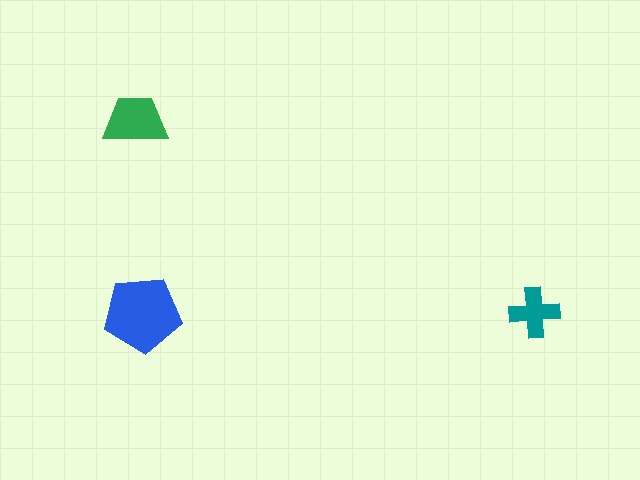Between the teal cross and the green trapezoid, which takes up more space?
The green trapezoid.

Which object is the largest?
The blue pentagon.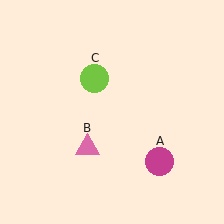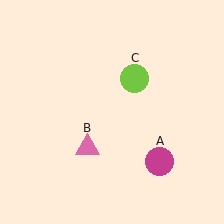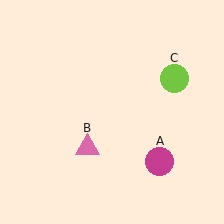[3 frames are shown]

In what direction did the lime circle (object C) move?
The lime circle (object C) moved right.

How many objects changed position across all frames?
1 object changed position: lime circle (object C).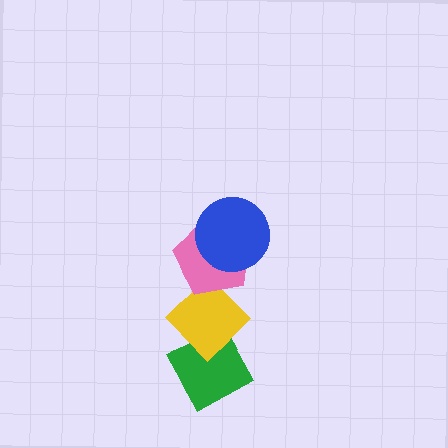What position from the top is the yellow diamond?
The yellow diamond is 3rd from the top.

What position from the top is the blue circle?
The blue circle is 1st from the top.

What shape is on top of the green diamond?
The yellow diamond is on top of the green diamond.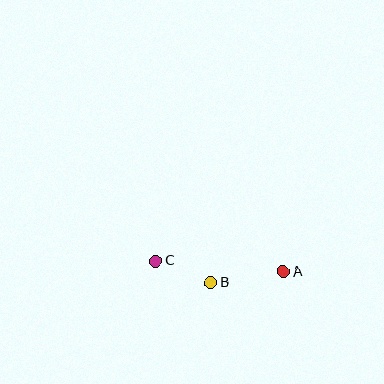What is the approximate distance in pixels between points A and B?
The distance between A and B is approximately 73 pixels.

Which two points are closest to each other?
Points B and C are closest to each other.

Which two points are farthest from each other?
Points A and C are farthest from each other.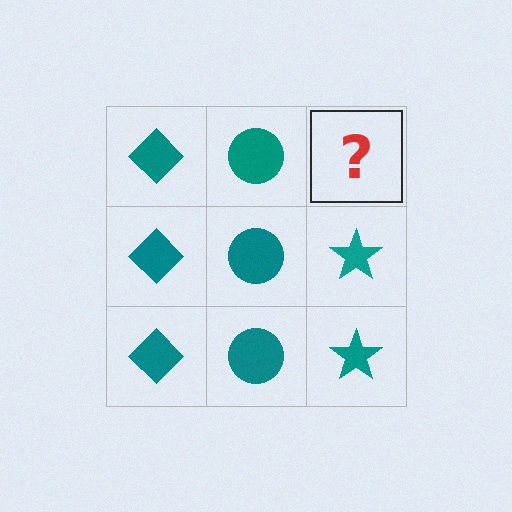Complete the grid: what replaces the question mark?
The question mark should be replaced with a teal star.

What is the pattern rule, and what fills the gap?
The rule is that each column has a consistent shape. The gap should be filled with a teal star.